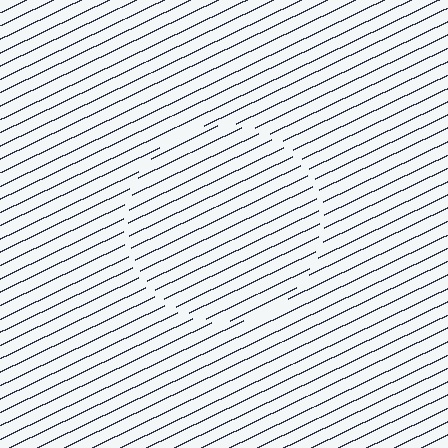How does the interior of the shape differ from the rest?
The interior of the shape contains the same grating, shifted by half a period — the contour is defined by the phase discontinuity where line-ends from the inner and outer gratings abut.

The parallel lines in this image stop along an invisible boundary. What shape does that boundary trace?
An illusory circle. The interior of the shape contains the same grating, shifted by half a period — the contour is defined by the phase discontinuity where line-ends from the inner and outer gratings abut.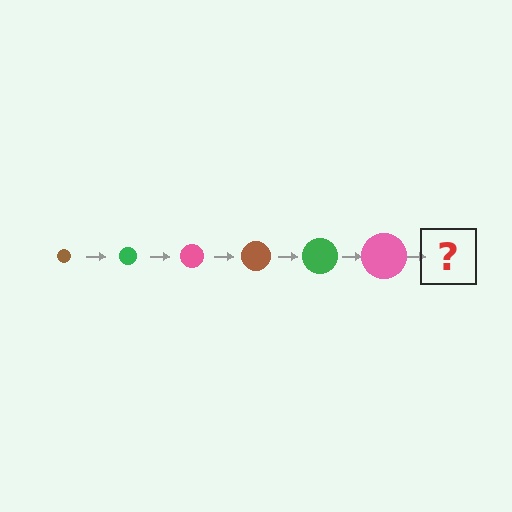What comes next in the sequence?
The next element should be a brown circle, larger than the previous one.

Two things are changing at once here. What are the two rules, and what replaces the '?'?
The two rules are that the circle grows larger each step and the color cycles through brown, green, and pink. The '?' should be a brown circle, larger than the previous one.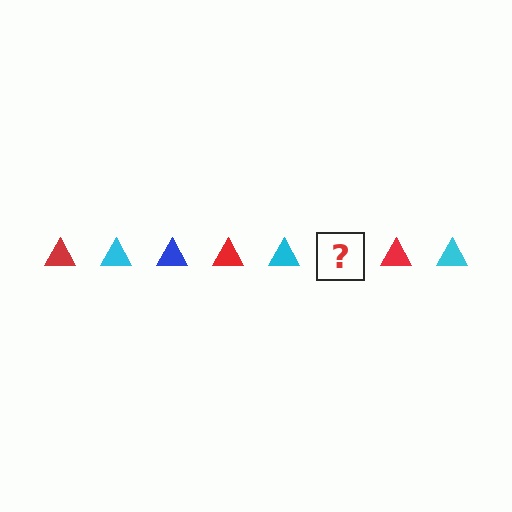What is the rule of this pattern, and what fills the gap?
The rule is that the pattern cycles through red, cyan, blue triangles. The gap should be filled with a blue triangle.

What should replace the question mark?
The question mark should be replaced with a blue triangle.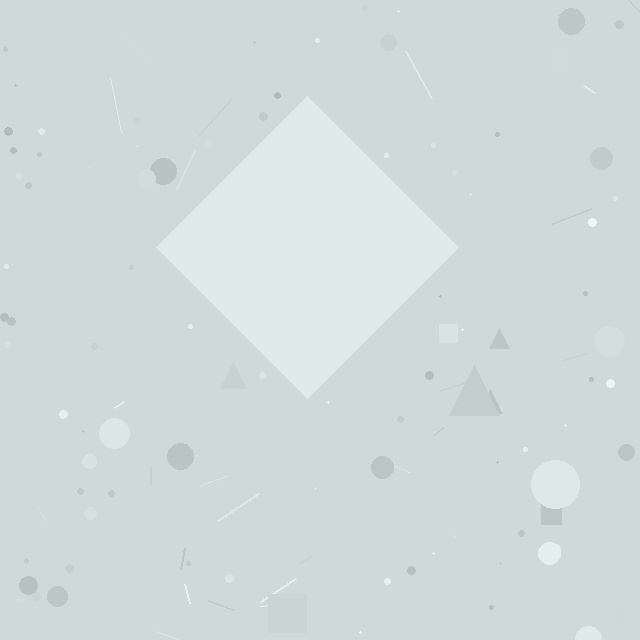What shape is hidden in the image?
A diamond is hidden in the image.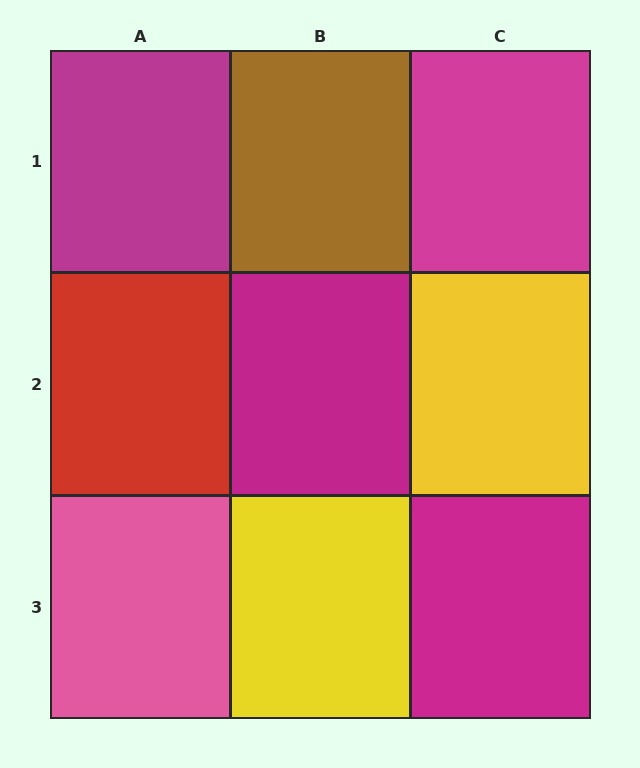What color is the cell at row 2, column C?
Yellow.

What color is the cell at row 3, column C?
Magenta.